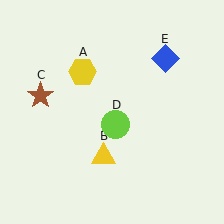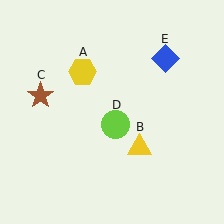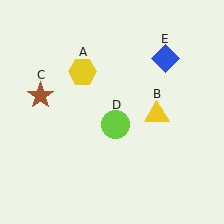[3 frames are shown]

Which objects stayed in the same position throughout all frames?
Yellow hexagon (object A) and brown star (object C) and lime circle (object D) and blue diamond (object E) remained stationary.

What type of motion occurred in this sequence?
The yellow triangle (object B) rotated counterclockwise around the center of the scene.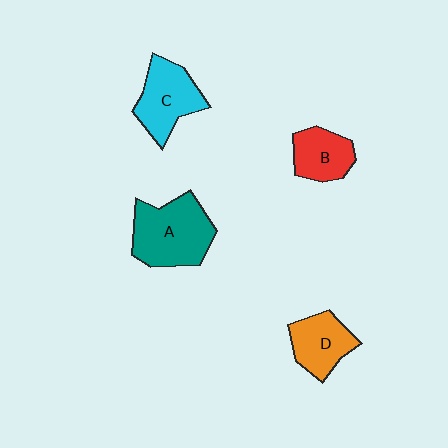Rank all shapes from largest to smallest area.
From largest to smallest: A (teal), C (cyan), D (orange), B (red).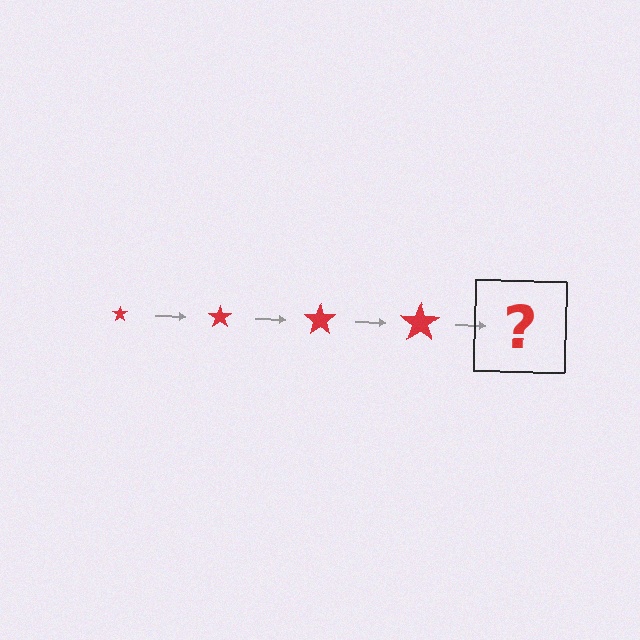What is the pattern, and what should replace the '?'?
The pattern is that the star gets progressively larger each step. The '?' should be a red star, larger than the previous one.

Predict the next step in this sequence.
The next step is a red star, larger than the previous one.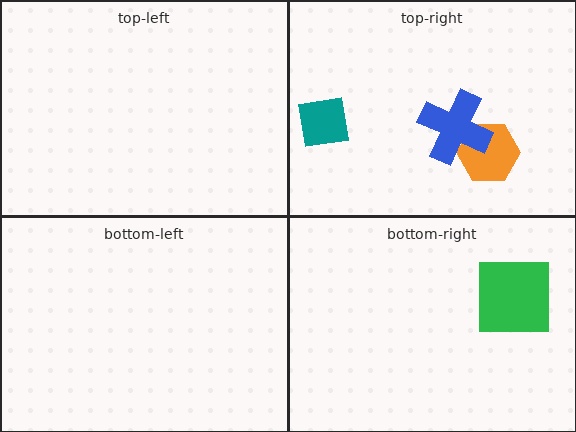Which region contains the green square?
The bottom-right region.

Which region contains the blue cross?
The top-right region.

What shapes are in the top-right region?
The teal square, the orange hexagon, the blue cross.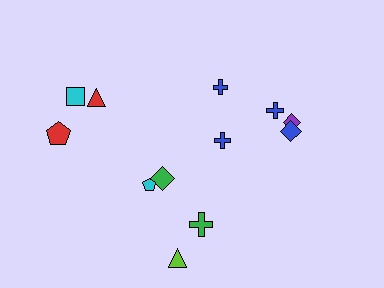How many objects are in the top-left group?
There are 3 objects.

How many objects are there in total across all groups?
There are 12 objects.